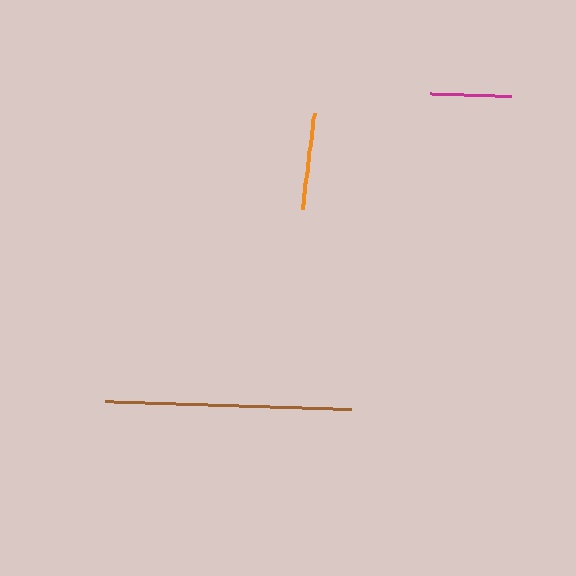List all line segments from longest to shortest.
From longest to shortest: brown, orange, magenta.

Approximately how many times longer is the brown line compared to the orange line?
The brown line is approximately 2.5 times the length of the orange line.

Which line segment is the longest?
The brown line is the longest at approximately 246 pixels.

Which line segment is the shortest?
The magenta line is the shortest at approximately 81 pixels.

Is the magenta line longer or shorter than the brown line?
The brown line is longer than the magenta line.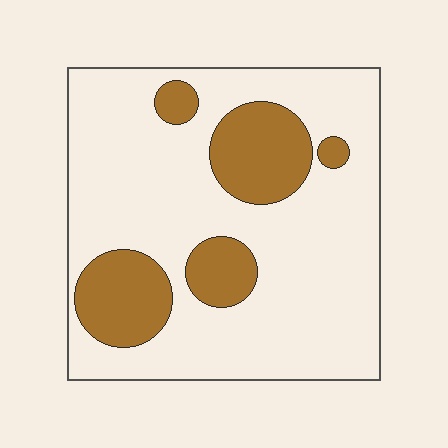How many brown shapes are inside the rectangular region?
5.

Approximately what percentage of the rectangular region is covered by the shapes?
Approximately 25%.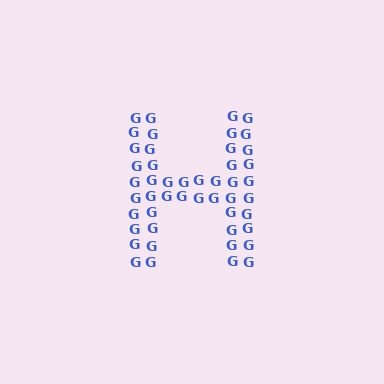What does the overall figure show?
The overall figure shows the letter H.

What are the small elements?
The small elements are letter G's.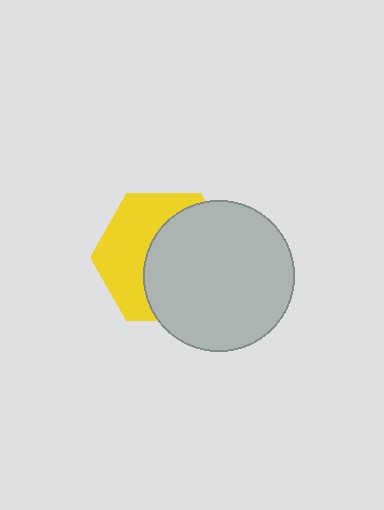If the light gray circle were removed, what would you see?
You would see the complete yellow hexagon.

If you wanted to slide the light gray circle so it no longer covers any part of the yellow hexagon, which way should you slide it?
Slide it right — that is the most direct way to separate the two shapes.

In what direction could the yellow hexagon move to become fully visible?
The yellow hexagon could move left. That would shift it out from behind the light gray circle entirely.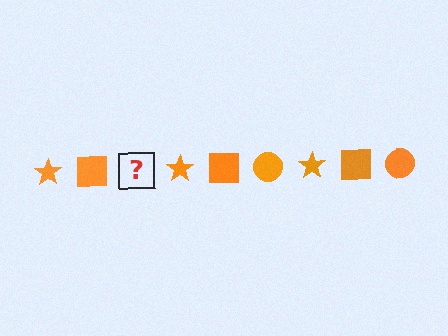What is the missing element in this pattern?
The missing element is an orange circle.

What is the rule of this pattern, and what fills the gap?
The rule is that the pattern cycles through star, square, circle shapes in orange. The gap should be filled with an orange circle.